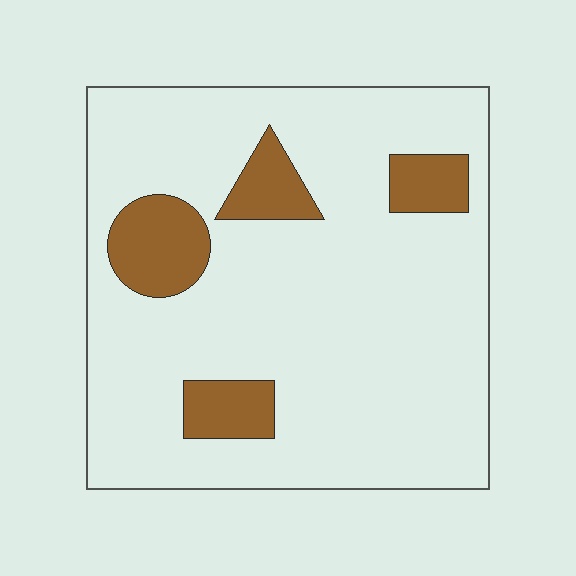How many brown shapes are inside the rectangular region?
4.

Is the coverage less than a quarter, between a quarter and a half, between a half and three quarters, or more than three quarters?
Less than a quarter.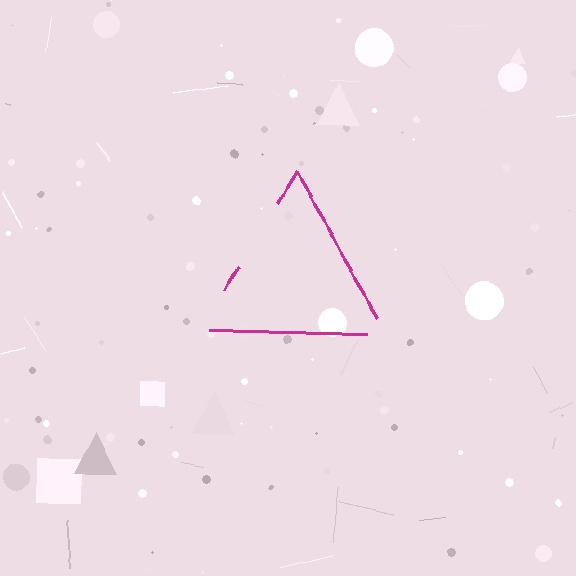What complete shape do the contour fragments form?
The contour fragments form a triangle.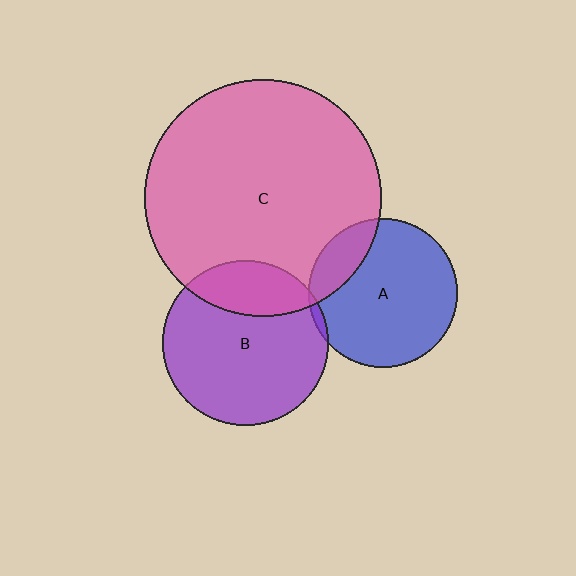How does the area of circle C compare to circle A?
Approximately 2.5 times.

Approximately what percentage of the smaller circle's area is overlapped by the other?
Approximately 25%.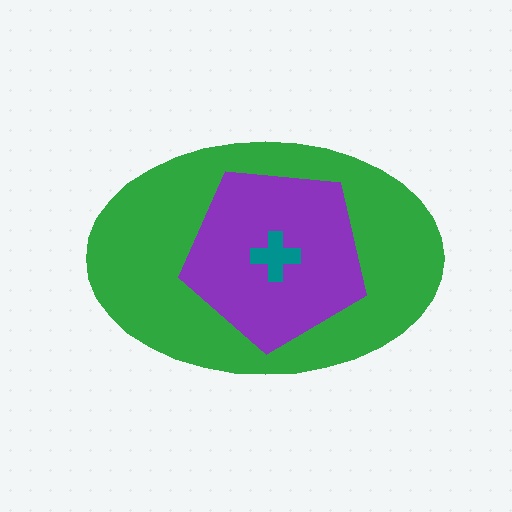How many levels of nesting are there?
3.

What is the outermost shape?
The green ellipse.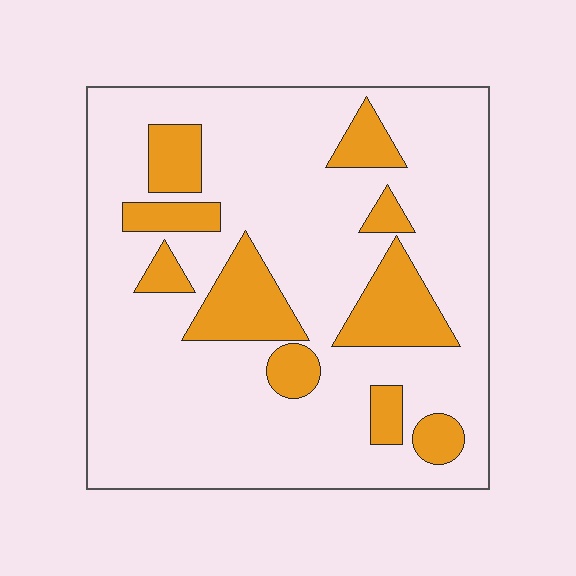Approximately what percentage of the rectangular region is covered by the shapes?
Approximately 20%.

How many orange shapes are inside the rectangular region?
10.